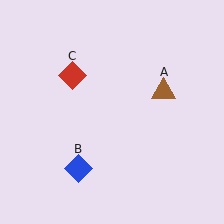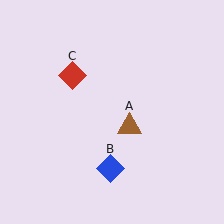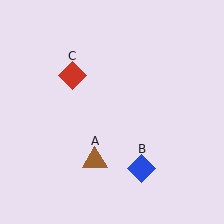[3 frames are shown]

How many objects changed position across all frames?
2 objects changed position: brown triangle (object A), blue diamond (object B).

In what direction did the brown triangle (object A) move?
The brown triangle (object A) moved down and to the left.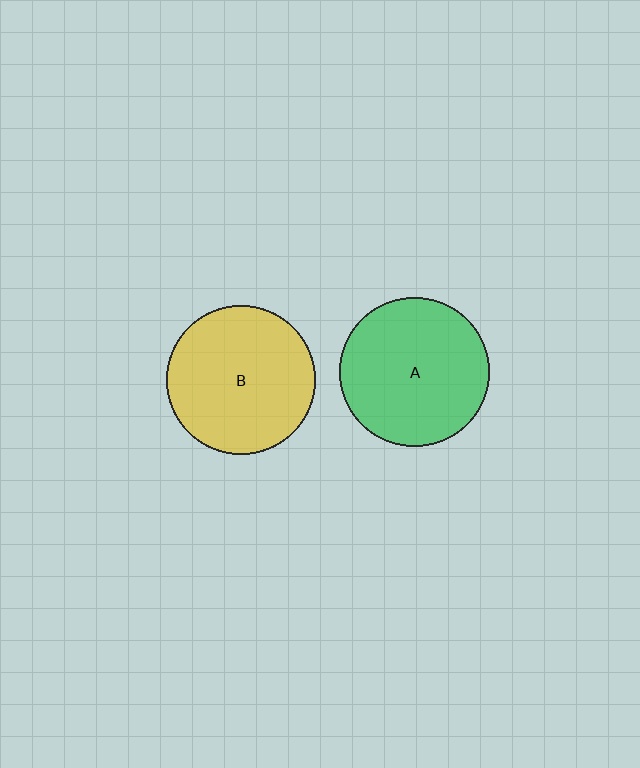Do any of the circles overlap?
No, none of the circles overlap.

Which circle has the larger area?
Circle A (green).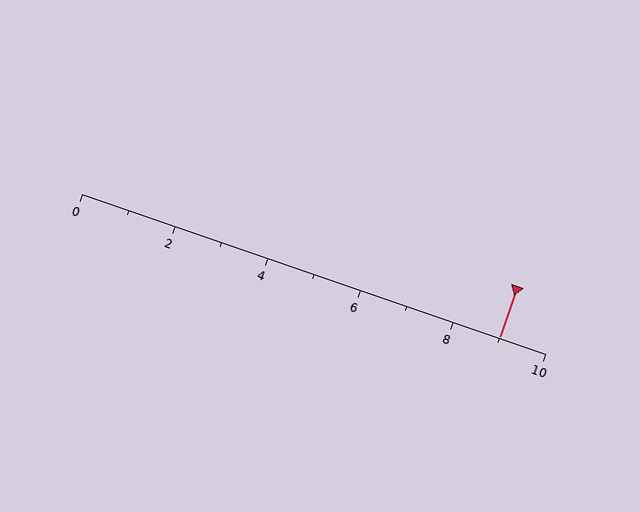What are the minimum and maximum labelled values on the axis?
The axis runs from 0 to 10.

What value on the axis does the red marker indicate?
The marker indicates approximately 9.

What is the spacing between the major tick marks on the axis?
The major ticks are spaced 2 apart.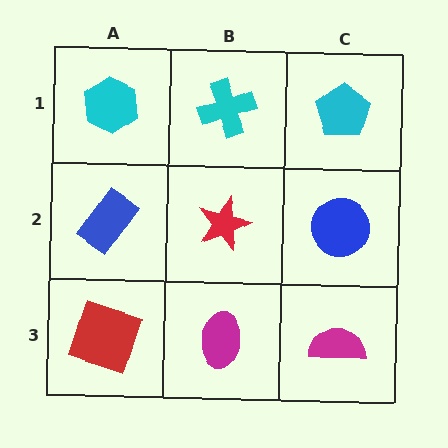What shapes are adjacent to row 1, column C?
A blue circle (row 2, column C), a cyan cross (row 1, column B).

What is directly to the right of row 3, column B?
A magenta semicircle.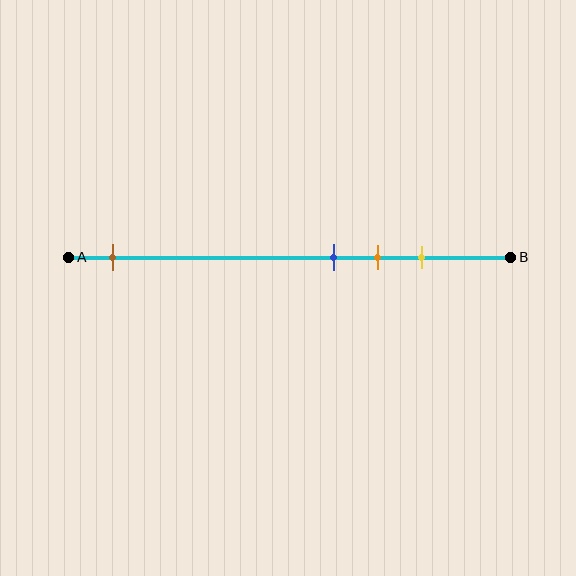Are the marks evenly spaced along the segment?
No, the marks are not evenly spaced.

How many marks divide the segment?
There are 4 marks dividing the segment.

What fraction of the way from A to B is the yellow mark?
The yellow mark is approximately 80% (0.8) of the way from A to B.